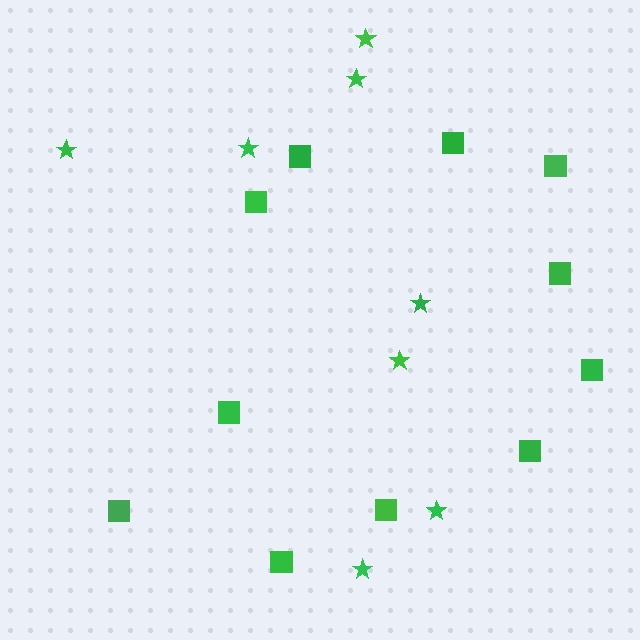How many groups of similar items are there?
There are 2 groups: one group of squares (11) and one group of stars (8).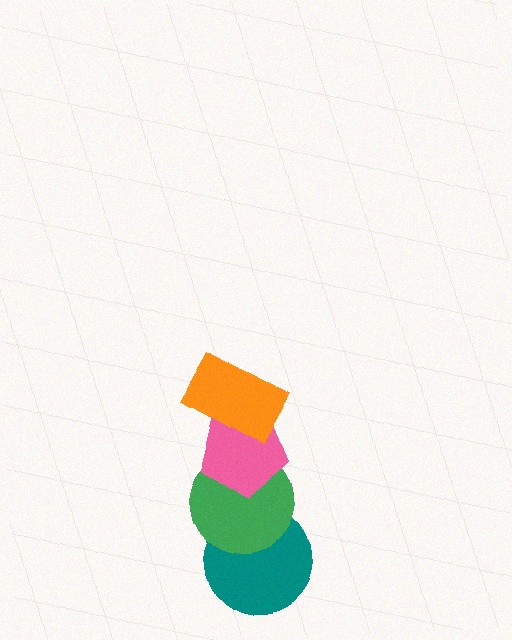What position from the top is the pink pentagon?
The pink pentagon is 2nd from the top.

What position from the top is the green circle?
The green circle is 3rd from the top.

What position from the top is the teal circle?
The teal circle is 4th from the top.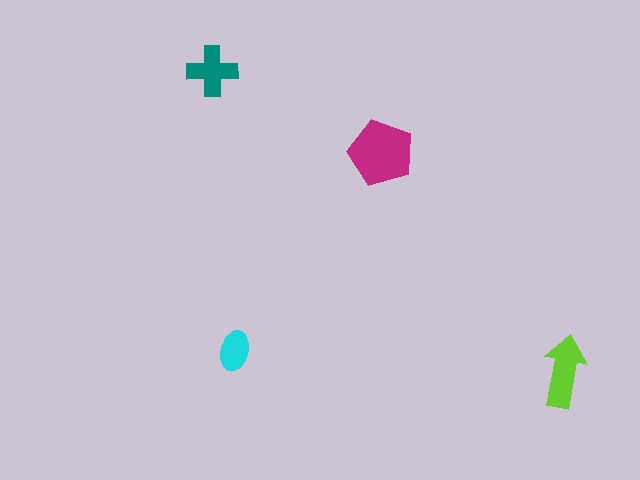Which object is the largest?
The magenta pentagon.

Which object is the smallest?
The cyan ellipse.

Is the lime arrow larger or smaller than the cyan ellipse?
Larger.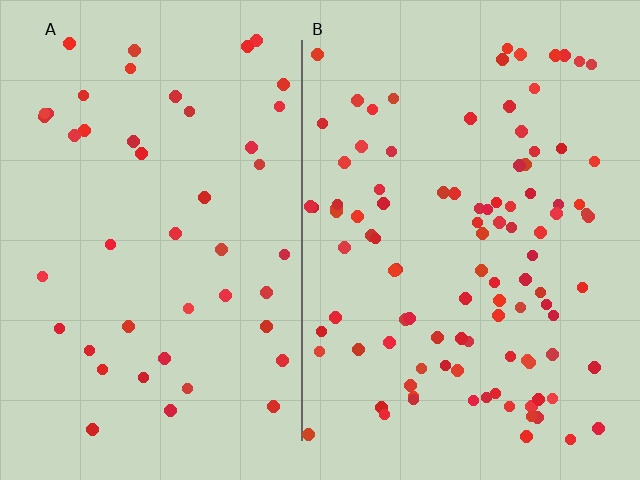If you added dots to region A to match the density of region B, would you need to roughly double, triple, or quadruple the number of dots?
Approximately double.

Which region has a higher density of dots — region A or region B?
B (the right).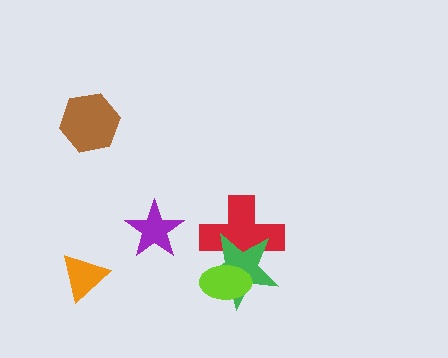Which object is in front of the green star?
The lime ellipse is in front of the green star.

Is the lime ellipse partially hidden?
No, no other shape covers it.